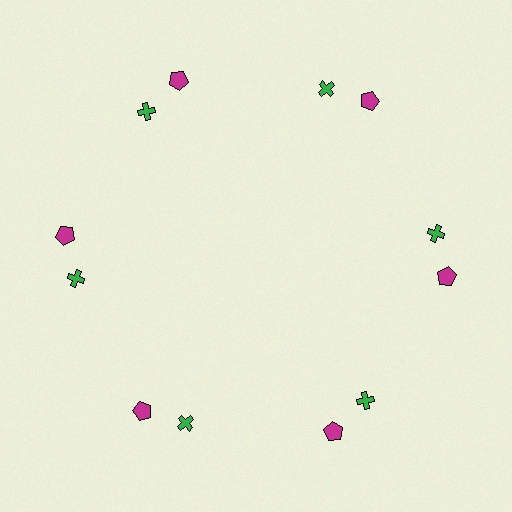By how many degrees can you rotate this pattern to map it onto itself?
The pattern maps onto itself every 60 degrees of rotation.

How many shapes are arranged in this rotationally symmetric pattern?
There are 12 shapes, arranged in 6 groups of 2.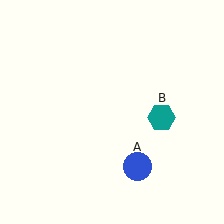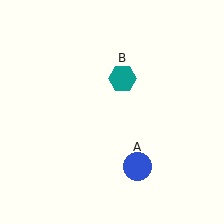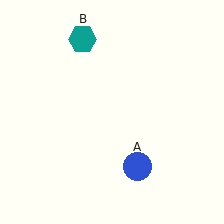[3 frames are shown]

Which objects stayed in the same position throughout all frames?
Blue circle (object A) remained stationary.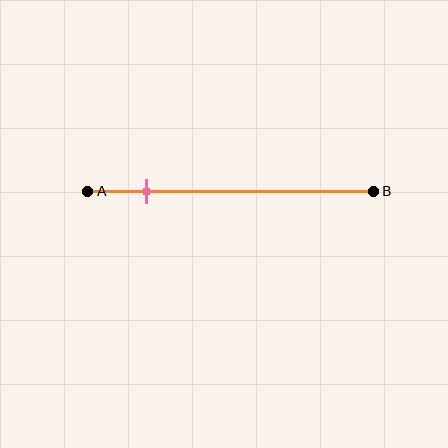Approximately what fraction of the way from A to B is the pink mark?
The pink mark is approximately 20% of the way from A to B.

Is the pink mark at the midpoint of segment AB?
No, the mark is at about 20% from A, not at the 50% midpoint.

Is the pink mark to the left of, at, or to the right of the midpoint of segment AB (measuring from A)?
The pink mark is to the left of the midpoint of segment AB.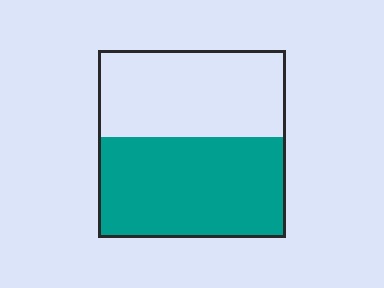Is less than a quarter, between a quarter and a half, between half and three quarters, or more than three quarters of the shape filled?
Between half and three quarters.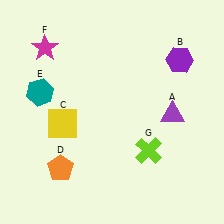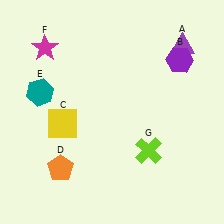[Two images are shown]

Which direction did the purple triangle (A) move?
The purple triangle (A) moved up.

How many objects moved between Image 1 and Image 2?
1 object moved between the two images.